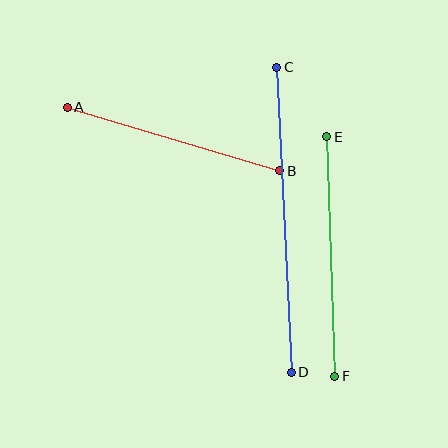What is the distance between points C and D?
The distance is approximately 306 pixels.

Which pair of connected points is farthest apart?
Points C and D are farthest apart.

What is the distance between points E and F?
The distance is approximately 240 pixels.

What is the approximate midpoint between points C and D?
The midpoint is at approximately (284, 220) pixels.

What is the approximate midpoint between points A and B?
The midpoint is at approximately (173, 139) pixels.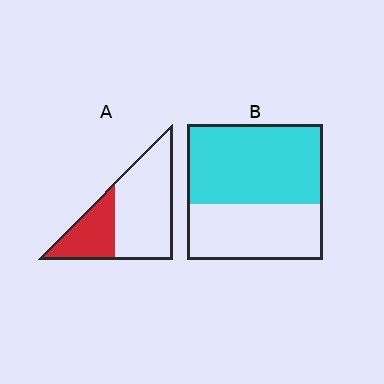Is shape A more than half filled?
No.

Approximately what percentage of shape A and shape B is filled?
A is approximately 35% and B is approximately 60%.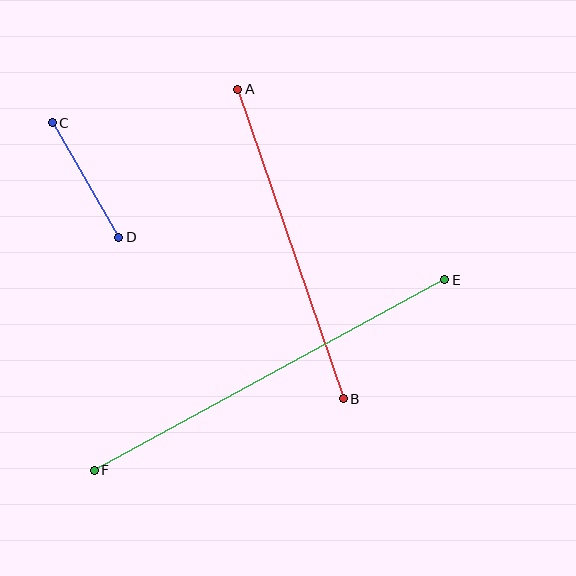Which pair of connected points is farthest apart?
Points E and F are farthest apart.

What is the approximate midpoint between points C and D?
The midpoint is at approximately (86, 180) pixels.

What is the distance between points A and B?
The distance is approximately 327 pixels.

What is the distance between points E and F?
The distance is approximately 399 pixels.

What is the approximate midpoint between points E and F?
The midpoint is at approximately (269, 375) pixels.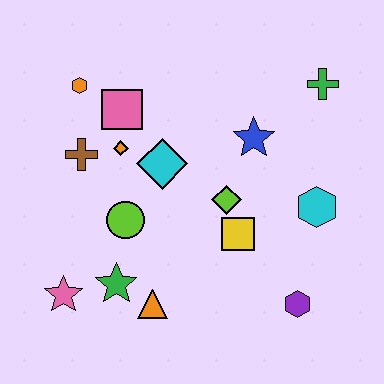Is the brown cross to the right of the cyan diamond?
No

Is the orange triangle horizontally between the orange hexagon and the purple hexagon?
Yes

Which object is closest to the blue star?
The lime diamond is closest to the blue star.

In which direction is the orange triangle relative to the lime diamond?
The orange triangle is below the lime diamond.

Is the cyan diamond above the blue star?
No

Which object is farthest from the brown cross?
The purple hexagon is farthest from the brown cross.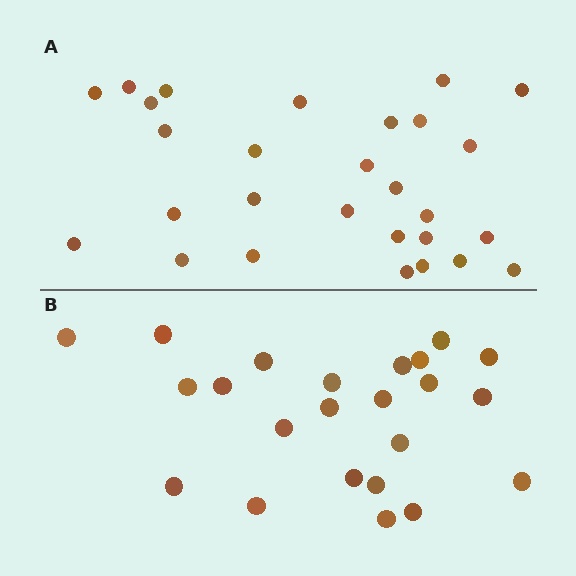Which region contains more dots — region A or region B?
Region A (the top region) has more dots.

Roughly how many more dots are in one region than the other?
Region A has about 5 more dots than region B.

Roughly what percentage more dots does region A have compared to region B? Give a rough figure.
About 20% more.